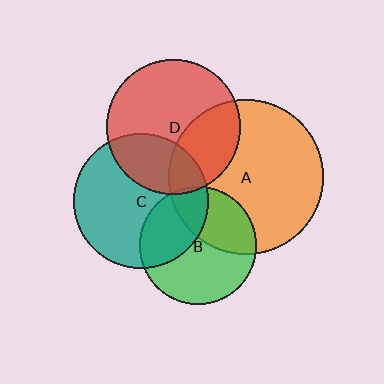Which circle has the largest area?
Circle A (orange).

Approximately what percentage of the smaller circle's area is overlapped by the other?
Approximately 30%.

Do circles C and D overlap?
Yes.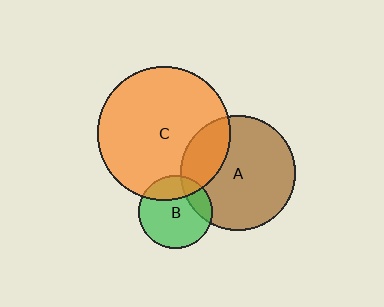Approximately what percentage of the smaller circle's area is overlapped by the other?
Approximately 20%.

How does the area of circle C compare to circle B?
Approximately 3.4 times.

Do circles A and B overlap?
Yes.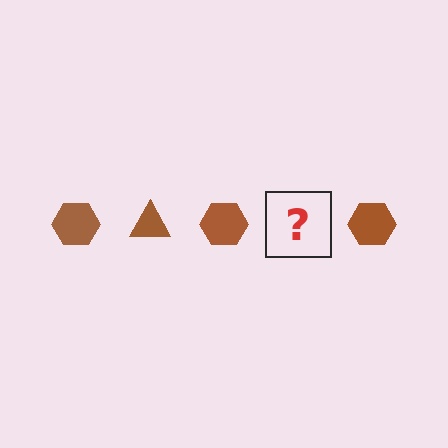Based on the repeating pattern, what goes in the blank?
The blank should be a brown triangle.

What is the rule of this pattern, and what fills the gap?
The rule is that the pattern cycles through hexagon, triangle shapes in brown. The gap should be filled with a brown triangle.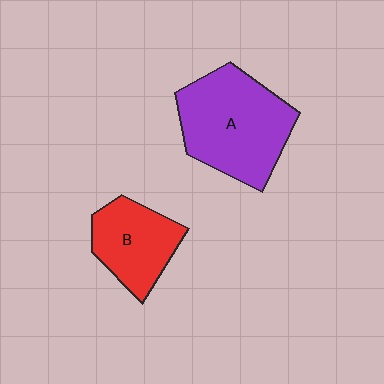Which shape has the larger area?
Shape A (purple).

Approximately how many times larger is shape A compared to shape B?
Approximately 1.6 times.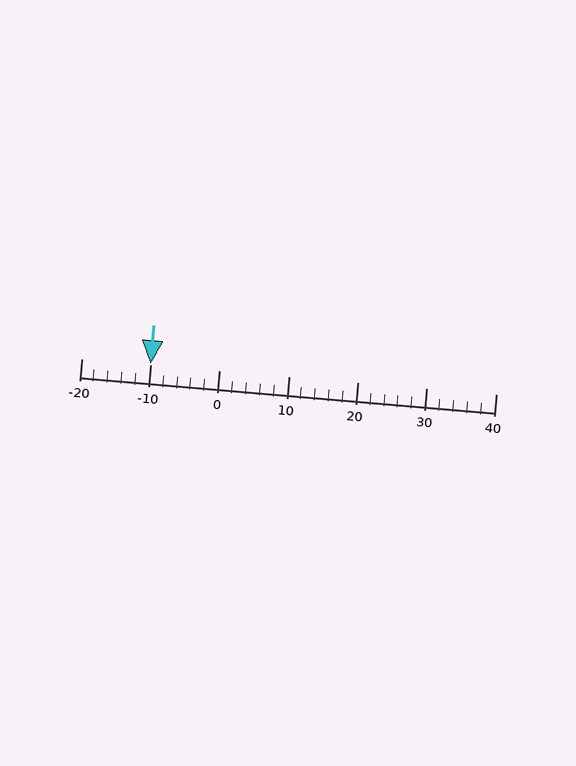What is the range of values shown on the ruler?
The ruler shows values from -20 to 40.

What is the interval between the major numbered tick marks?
The major tick marks are spaced 10 units apart.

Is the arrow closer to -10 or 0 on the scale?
The arrow is closer to -10.